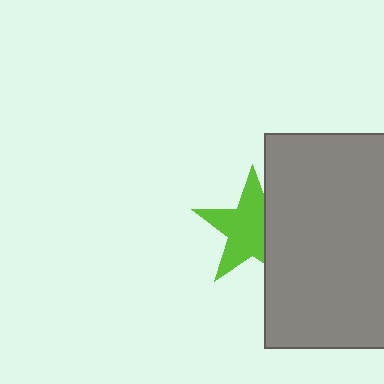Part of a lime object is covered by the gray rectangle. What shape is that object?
It is a star.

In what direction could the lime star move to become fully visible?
The lime star could move left. That would shift it out from behind the gray rectangle entirely.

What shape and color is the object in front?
The object in front is a gray rectangle.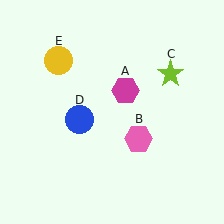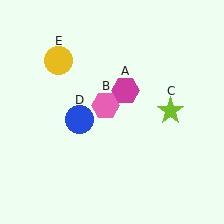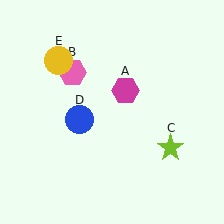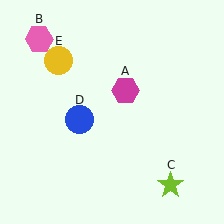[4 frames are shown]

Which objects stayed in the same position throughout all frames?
Magenta hexagon (object A) and blue circle (object D) and yellow circle (object E) remained stationary.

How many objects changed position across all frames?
2 objects changed position: pink hexagon (object B), lime star (object C).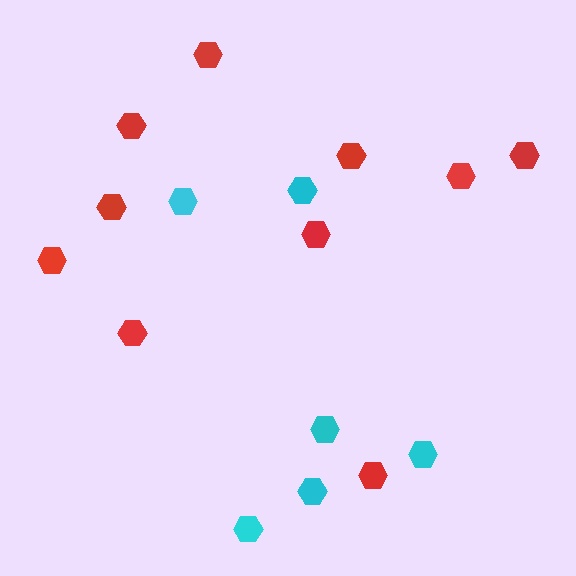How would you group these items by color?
There are 2 groups: one group of cyan hexagons (6) and one group of red hexagons (10).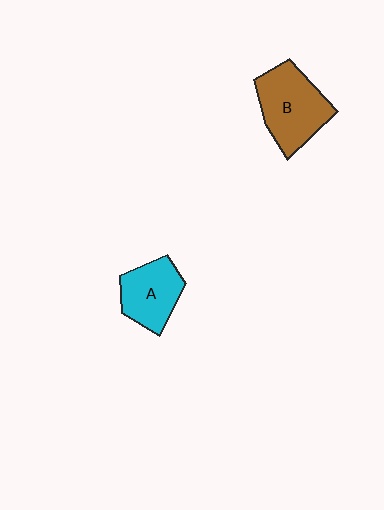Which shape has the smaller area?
Shape A (cyan).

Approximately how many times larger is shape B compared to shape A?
Approximately 1.3 times.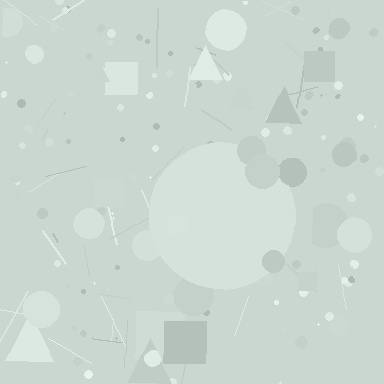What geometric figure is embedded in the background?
A circle is embedded in the background.